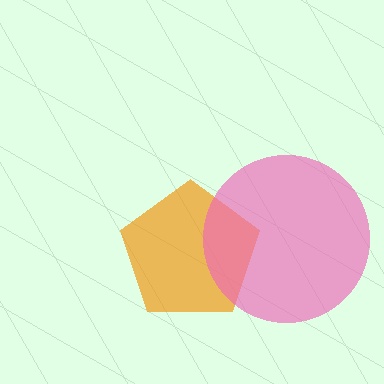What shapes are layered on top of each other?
The layered shapes are: an orange pentagon, a pink circle.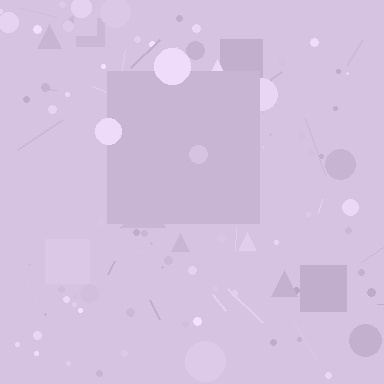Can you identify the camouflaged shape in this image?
The camouflaged shape is a square.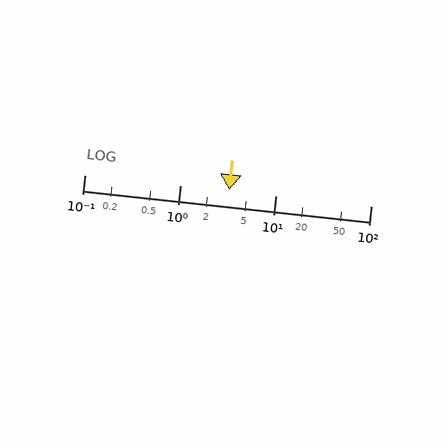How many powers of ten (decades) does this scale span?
The scale spans 3 decades, from 0.1 to 100.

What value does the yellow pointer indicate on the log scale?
The pointer indicates approximately 3.3.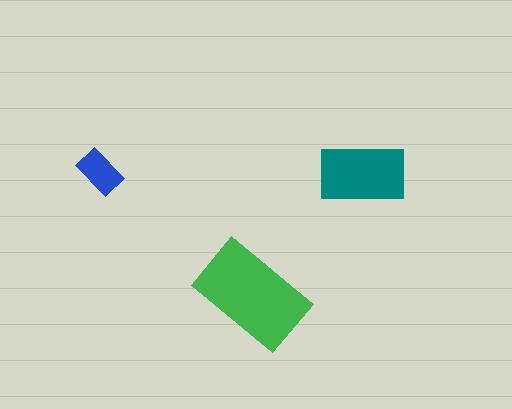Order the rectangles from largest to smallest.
the green one, the teal one, the blue one.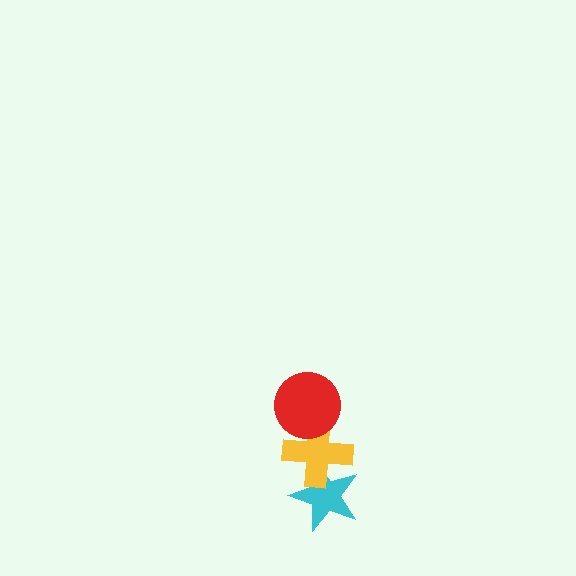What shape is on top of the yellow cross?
The red circle is on top of the yellow cross.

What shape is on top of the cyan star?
The yellow cross is on top of the cyan star.